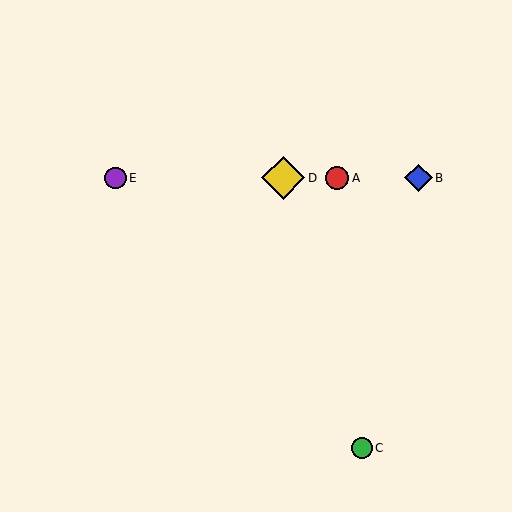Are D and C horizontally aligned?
No, D is at y≈178 and C is at y≈448.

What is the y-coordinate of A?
Object A is at y≈178.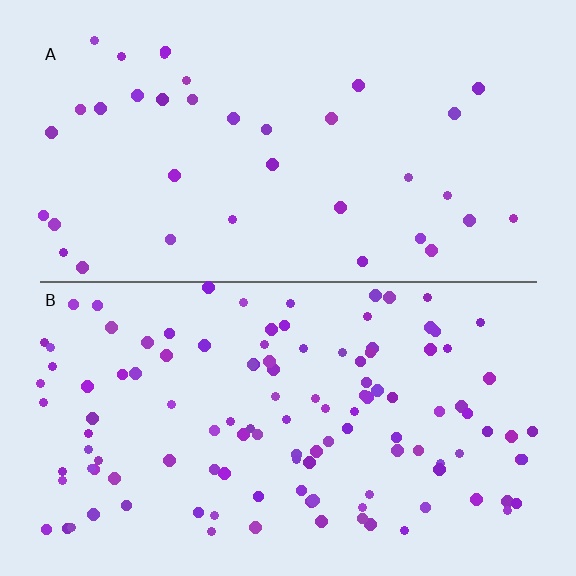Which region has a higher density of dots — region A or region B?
B (the bottom).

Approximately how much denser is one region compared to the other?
Approximately 3.2× — region B over region A.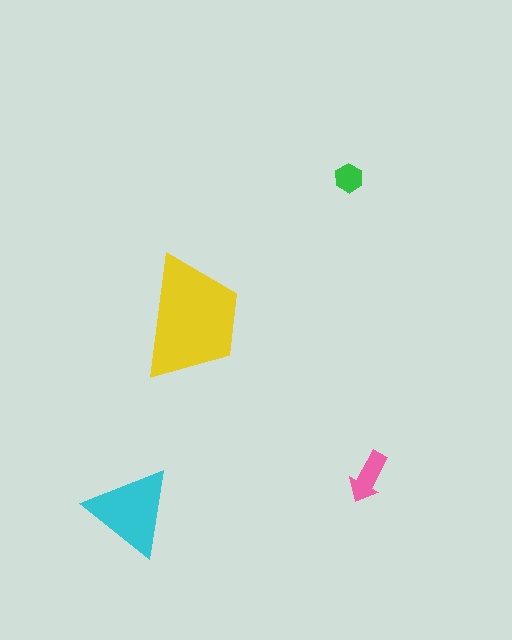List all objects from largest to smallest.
The yellow trapezoid, the cyan triangle, the pink arrow, the green hexagon.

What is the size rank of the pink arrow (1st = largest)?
3rd.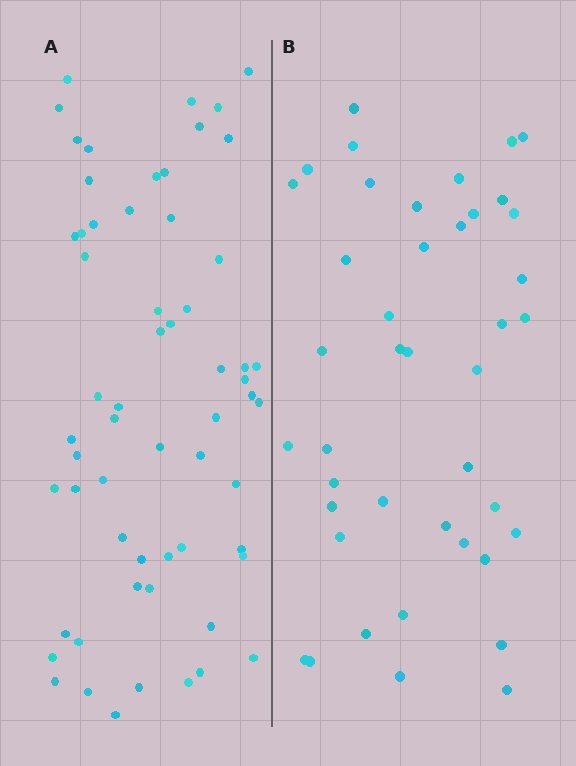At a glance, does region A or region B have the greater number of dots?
Region A (the left region) has more dots.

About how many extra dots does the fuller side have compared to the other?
Region A has approximately 20 more dots than region B.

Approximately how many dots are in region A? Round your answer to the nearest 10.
About 60 dots.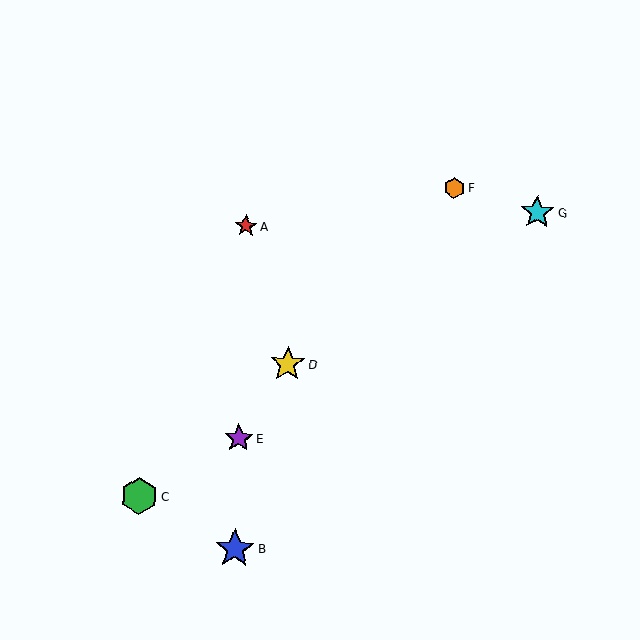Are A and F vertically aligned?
No, A is at x≈246 and F is at x≈455.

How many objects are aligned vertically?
3 objects (A, B, E) are aligned vertically.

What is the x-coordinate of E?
Object E is at x≈239.